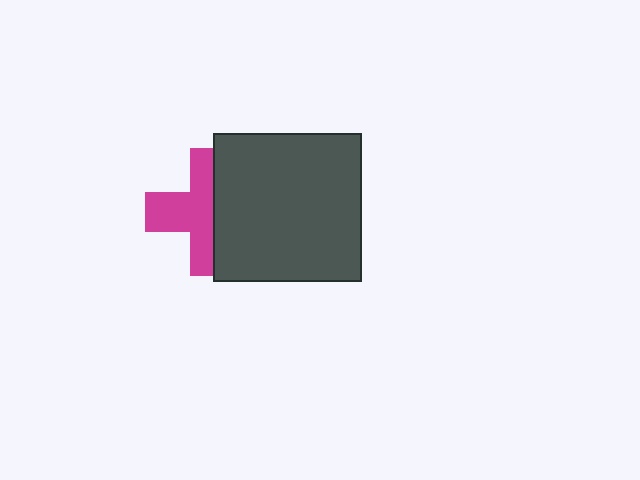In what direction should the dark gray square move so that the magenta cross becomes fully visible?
The dark gray square should move right. That is the shortest direction to clear the overlap and leave the magenta cross fully visible.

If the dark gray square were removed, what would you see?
You would see the complete magenta cross.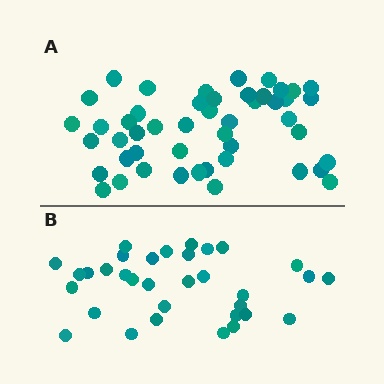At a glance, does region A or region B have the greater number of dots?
Region A (the top region) has more dots.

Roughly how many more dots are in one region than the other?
Region A has approximately 15 more dots than region B.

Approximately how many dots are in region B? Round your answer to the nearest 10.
About 30 dots. (The exact count is 33, which rounds to 30.)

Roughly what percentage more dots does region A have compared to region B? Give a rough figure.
About 45% more.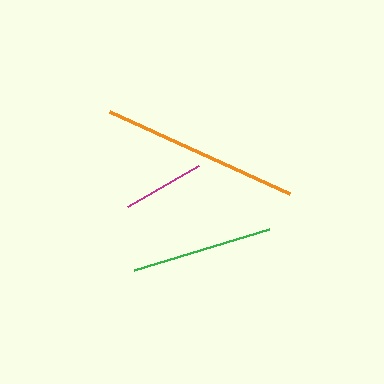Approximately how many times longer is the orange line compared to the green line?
The orange line is approximately 1.4 times the length of the green line.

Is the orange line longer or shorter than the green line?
The orange line is longer than the green line.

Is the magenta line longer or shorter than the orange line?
The orange line is longer than the magenta line.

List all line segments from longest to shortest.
From longest to shortest: orange, green, magenta.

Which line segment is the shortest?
The magenta line is the shortest at approximately 83 pixels.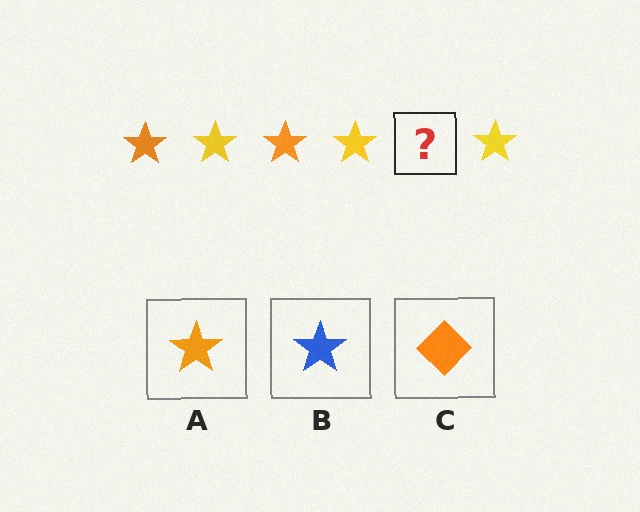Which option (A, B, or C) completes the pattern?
A.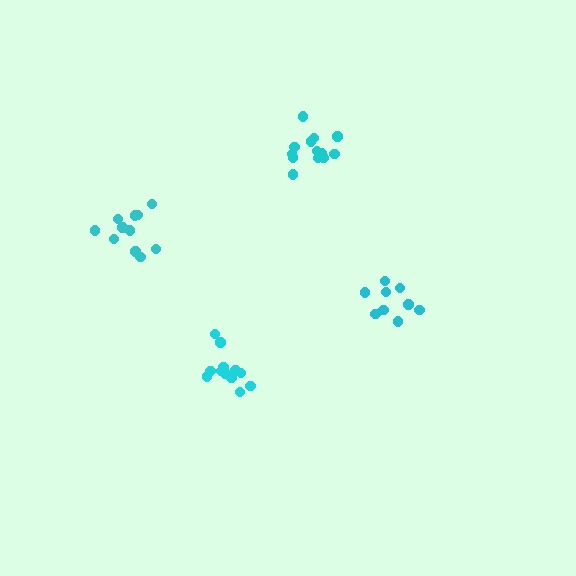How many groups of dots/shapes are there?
There are 4 groups.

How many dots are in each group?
Group 1: 11 dots, Group 2: 9 dots, Group 3: 12 dots, Group 4: 14 dots (46 total).